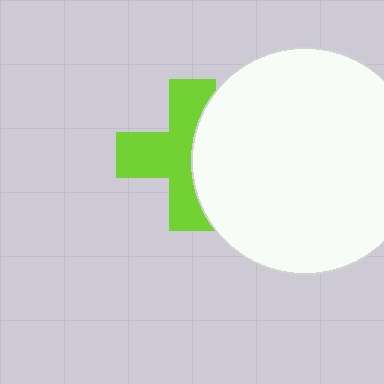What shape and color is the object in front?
The object in front is a white circle.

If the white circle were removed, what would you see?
You would see the complete lime cross.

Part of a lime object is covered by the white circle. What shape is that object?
It is a cross.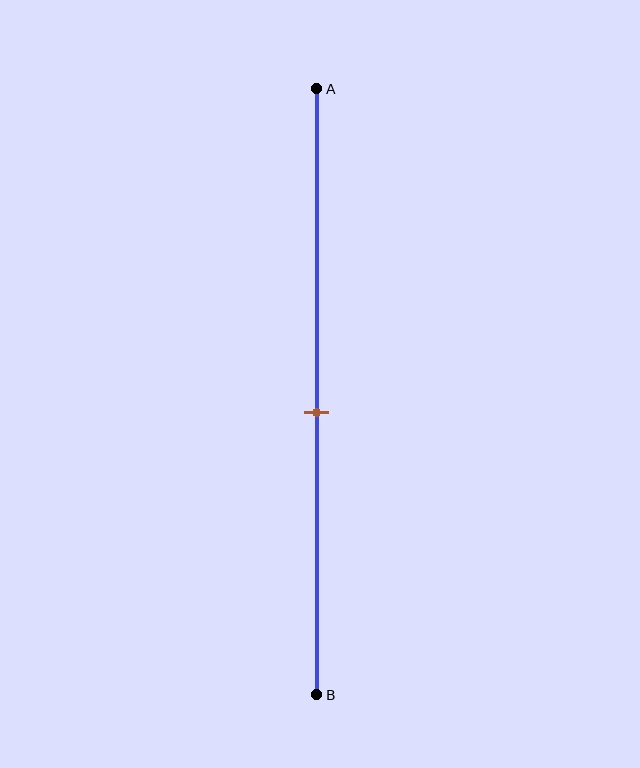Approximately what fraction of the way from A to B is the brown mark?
The brown mark is approximately 55% of the way from A to B.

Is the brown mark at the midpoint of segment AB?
No, the mark is at about 55% from A, not at the 50% midpoint.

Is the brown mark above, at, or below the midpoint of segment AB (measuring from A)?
The brown mark is below the midpoint of segment AB.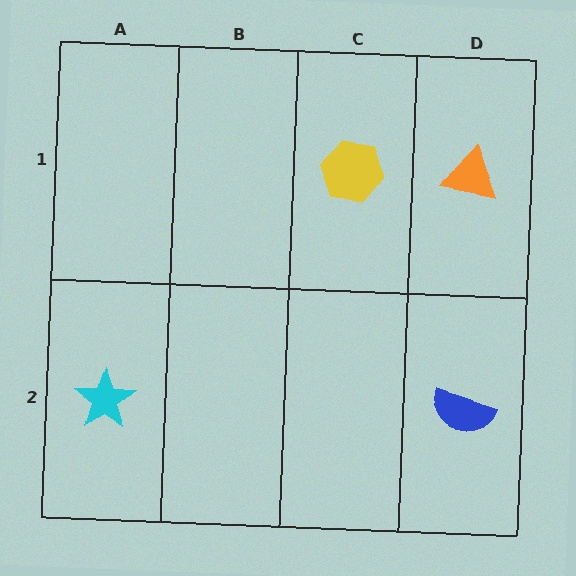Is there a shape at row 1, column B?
No, that cell is empty.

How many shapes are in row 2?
2 shapes.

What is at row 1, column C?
A yellow hexagon.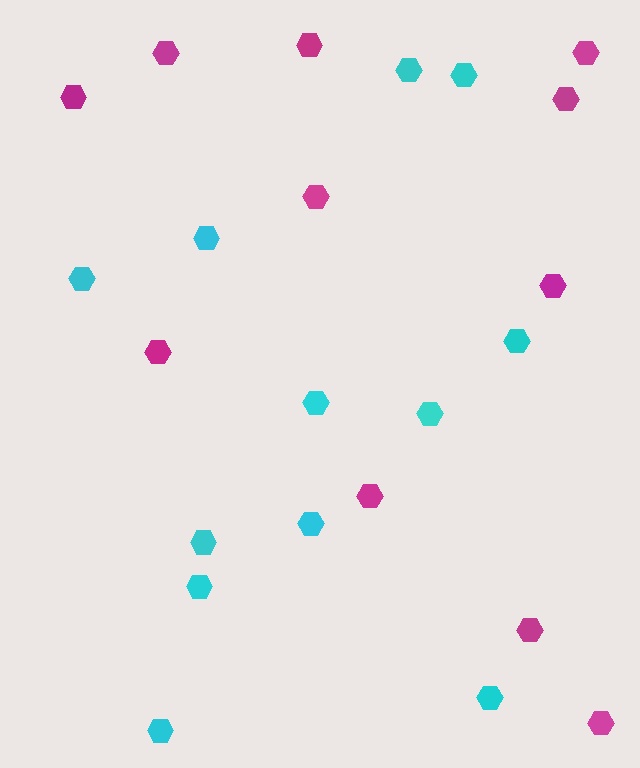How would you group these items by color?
There are 2 groups: one group of cyan hexagons (12) and one group of magenta hexagons (11).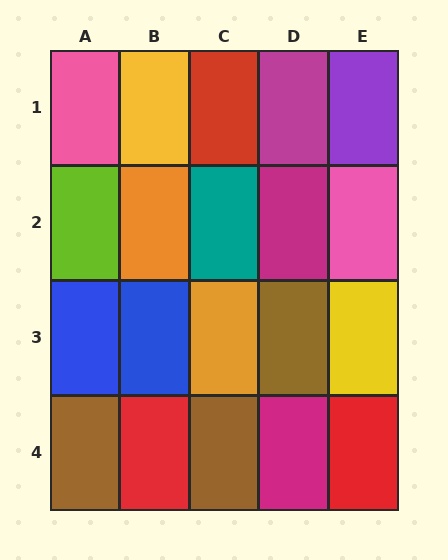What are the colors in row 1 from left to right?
Pink, yellow, red, magenta, purple.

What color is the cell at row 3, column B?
Blue.